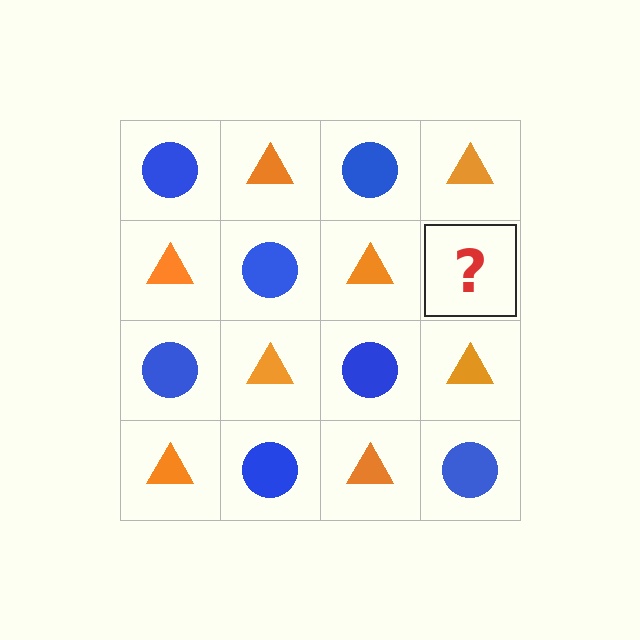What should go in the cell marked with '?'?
The missing cell should contain a blue circle.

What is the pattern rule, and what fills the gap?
The rule is that it alternates blue circle and orange triangle in a checkerboard pattern. The gap should be filled with a blue circle.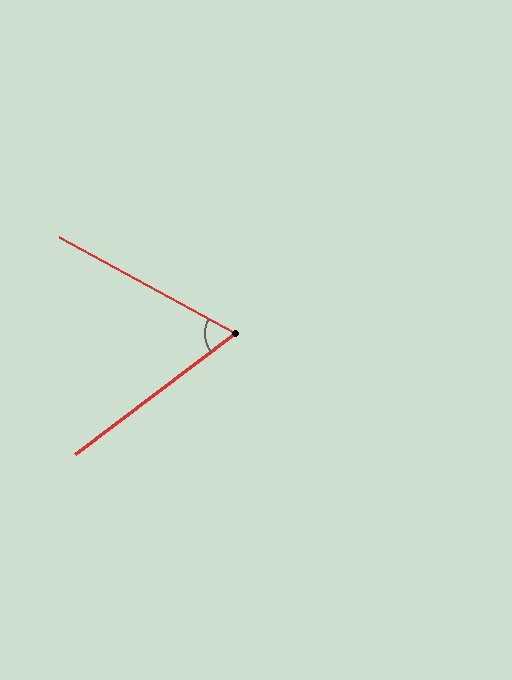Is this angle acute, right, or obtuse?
It is acute.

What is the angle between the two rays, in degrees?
Approximately 66 degrees.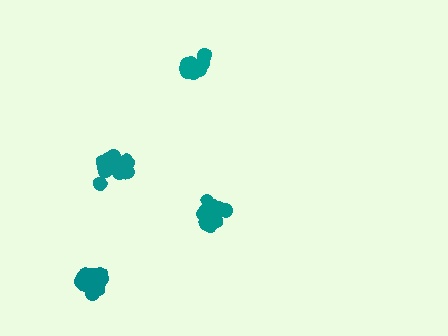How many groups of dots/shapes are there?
There are 4 groups.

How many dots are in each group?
Group 1: 16 dots, Group 2: 19 dots, Group 3: 13 dots, Group 4: 15 dots (63 total).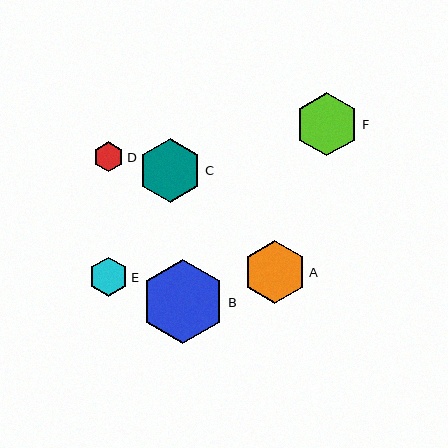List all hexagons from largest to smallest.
From largest to smallest: B, C, F, A, E, D.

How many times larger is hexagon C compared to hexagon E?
Hexagon C is approximately 1.6 times the size of hexagon E.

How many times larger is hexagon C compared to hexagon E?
Hexagon C is approximately 1.6 times the size of hexagon E.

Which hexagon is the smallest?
Hexagon D is the smallest with a size of approximately 30 pixels.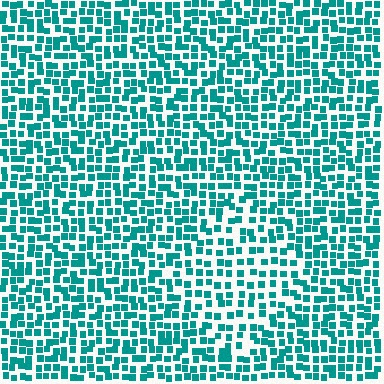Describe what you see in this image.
The image contains small teal elements arranged at two different densities. A diamond-shaped region is visible where the elements are less densely packed than the surrounding area.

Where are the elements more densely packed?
The elements are more densely packed outside the diamond boundary.